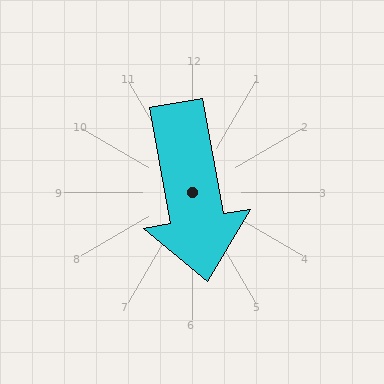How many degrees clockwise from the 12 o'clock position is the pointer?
Approximately 170 degrees.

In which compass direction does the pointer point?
South.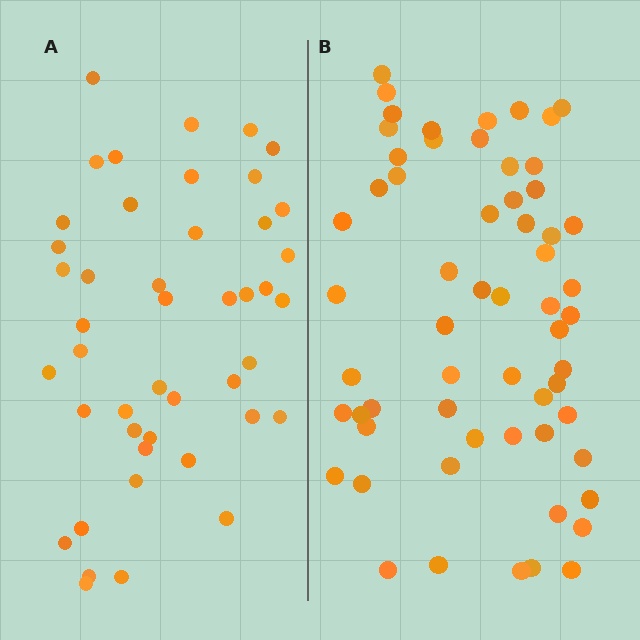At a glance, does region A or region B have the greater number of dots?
Region B (the right region) has more dots.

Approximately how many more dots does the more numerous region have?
Region B has approximately 15 more dots than region A.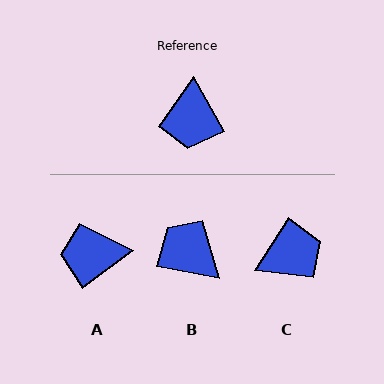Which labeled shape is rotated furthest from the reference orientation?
B, about 130 degrees away.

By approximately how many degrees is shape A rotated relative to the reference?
Approximately 82 degrees clockwise.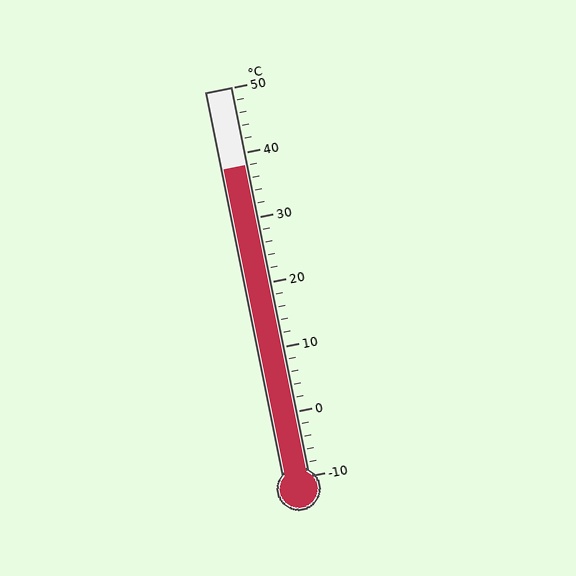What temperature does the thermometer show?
The thermometer shows approximately 38°C.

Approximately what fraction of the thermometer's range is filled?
The thermometer is filled to approximately 80% of its range.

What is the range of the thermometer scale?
The thermometer scale ranges from -10°C to 50°C.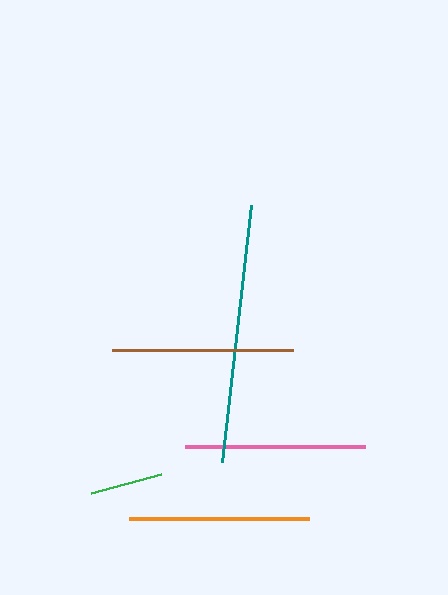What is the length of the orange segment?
The orange segment is approximately 179 pixels long.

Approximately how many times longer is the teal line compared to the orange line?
The teal line is approximately 1.4 times the length of the orange line.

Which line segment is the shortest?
The green line is the shortest at approximately 73 pixels.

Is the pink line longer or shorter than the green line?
The pink line is longer than the green line.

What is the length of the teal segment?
The teal segment is approximately 259 pixels long.